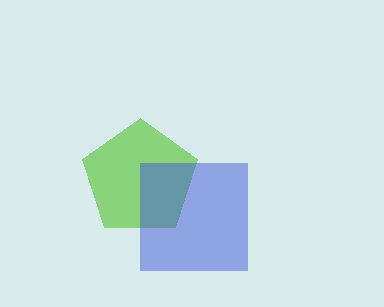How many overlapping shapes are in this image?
There are 2 overlapping shapes in the image.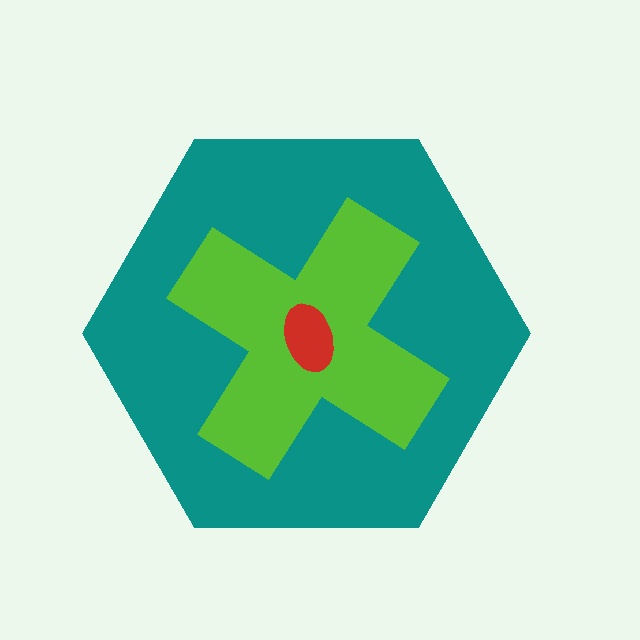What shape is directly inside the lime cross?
The red ellipse.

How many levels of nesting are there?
3.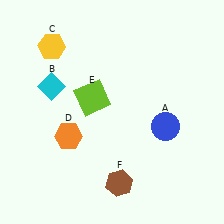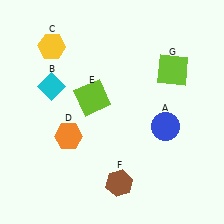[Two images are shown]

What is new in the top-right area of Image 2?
A lime square (G) was added in the top-right area of Image 2.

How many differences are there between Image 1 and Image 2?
There is 1 difference between the two images.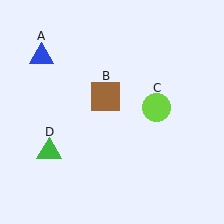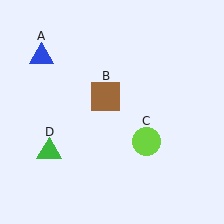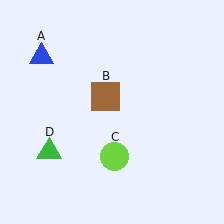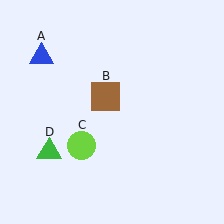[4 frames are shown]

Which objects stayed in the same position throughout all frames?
Blue triangle (object A) and brown square (object B) and green triangle (object D) remained stationary.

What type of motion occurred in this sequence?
The lime circle (object C) rotated clockwise around the center of the scene.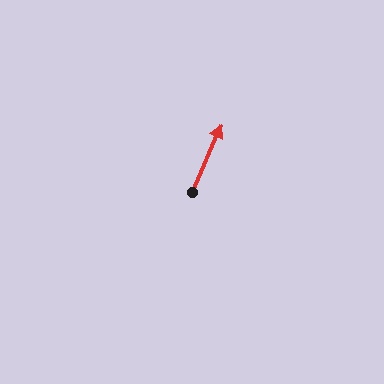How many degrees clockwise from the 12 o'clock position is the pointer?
Approximately 24 degrees.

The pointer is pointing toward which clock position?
Roughly 1 o'clock.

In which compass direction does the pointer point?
Northeast.